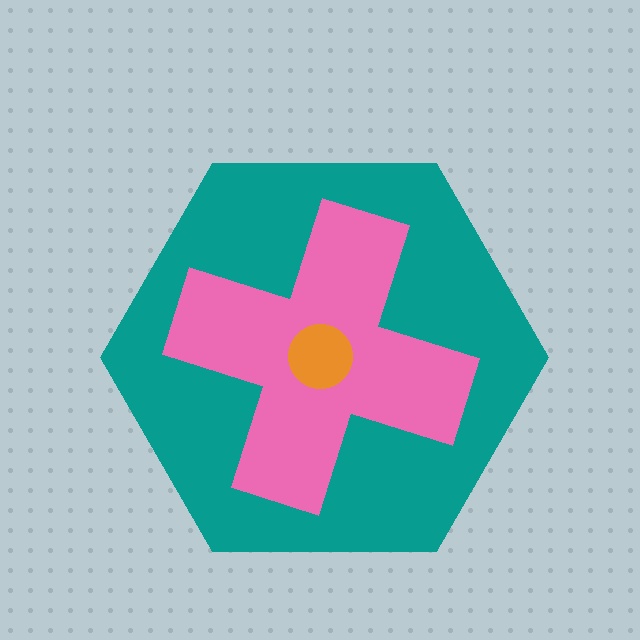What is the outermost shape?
The teal hexagon.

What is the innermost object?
The orange circle.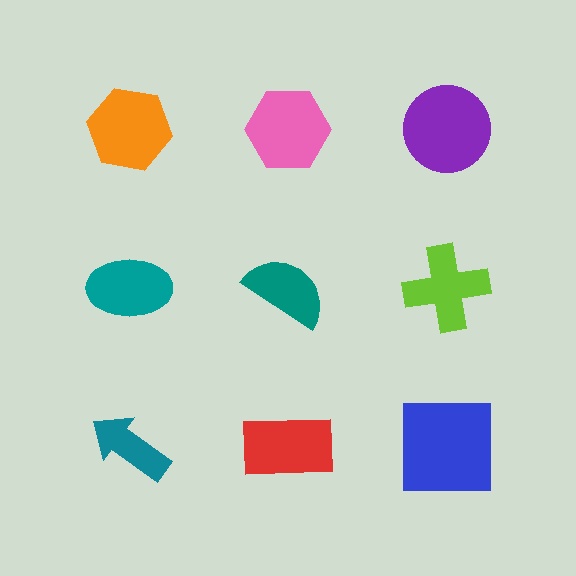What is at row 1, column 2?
A pink hexagon.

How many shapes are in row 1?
3 shapes.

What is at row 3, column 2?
A red rectangle.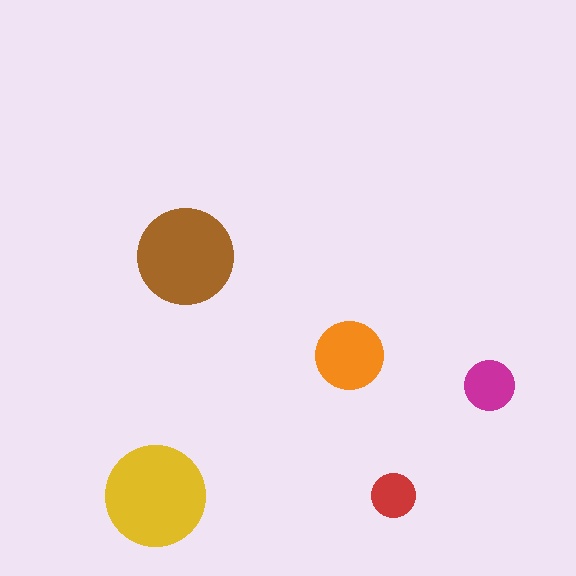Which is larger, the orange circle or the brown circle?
The brown one.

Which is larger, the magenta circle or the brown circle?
The brown one.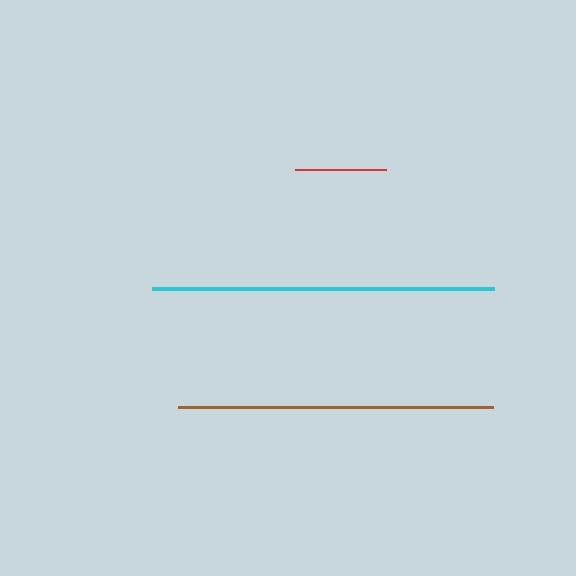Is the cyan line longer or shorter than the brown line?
The cyan line is longer than the brown line.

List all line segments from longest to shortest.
From longest to shortest: cyan, brown, red.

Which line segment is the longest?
The cyan line is the longest at approximately 342 pixels.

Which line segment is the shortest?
The red line is the shortest at approximately 91 pixels.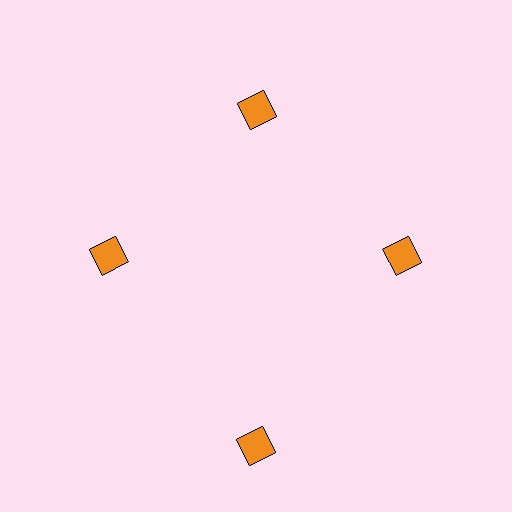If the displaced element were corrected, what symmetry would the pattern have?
It would have 4-fold rotational symmetry — the pattern would map onto itself every 90 degrees.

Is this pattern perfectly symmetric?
No. The 4 orange squares are arranged in a ring, but one element near the 6 o'clock position is pushed outward from the center, breaking the 4-fold rotational symmetry.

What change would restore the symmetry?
The symmetry would be restored by moving it inward, back onto the ring so that all 4 squares sit at equal angles and equal distance from the center.